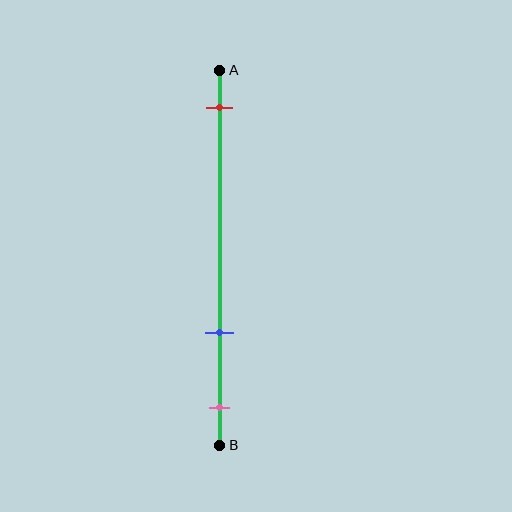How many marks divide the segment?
There are 3 marks dividing the segment.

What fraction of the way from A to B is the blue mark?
The blue mark is approximately 70% (0.7) of the way from A to B.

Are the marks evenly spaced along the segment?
No, the marks are not evenly spaced.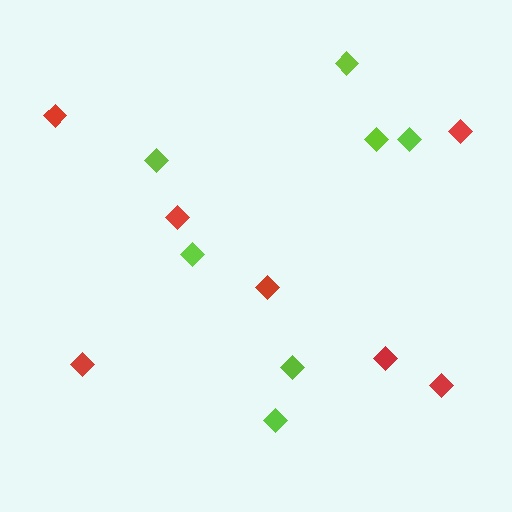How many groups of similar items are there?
There are 2 groups: one group of red diamonds (7) and one group of lime diamonds (7).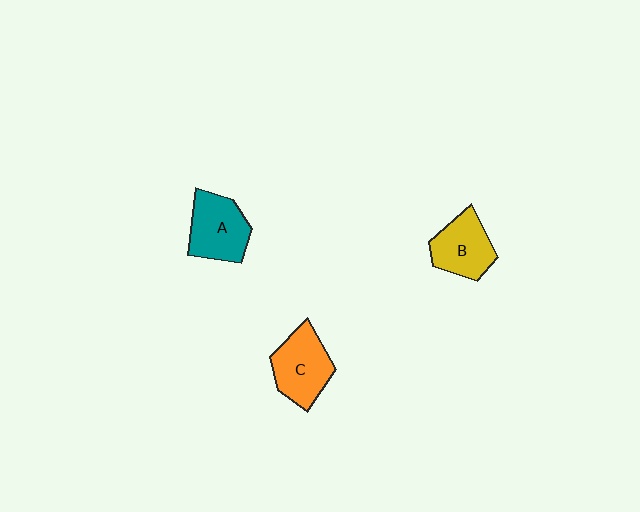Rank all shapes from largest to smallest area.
From largest to smallest: C (orange), A (teal), B (yellow).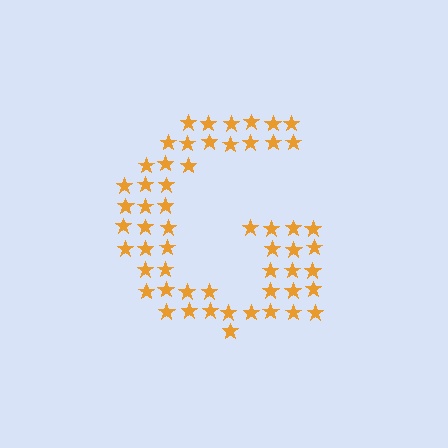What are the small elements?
The small elements are stars.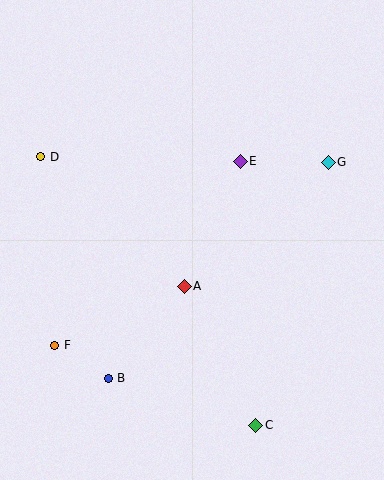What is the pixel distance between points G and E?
The distance between G and E is 88 pixels.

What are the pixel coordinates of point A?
Point A is at (184, 286).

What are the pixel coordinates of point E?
Point E is at (240, 161).